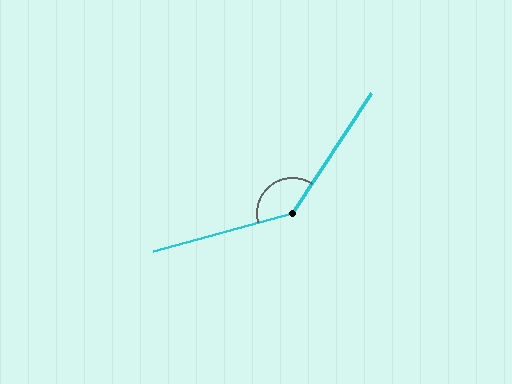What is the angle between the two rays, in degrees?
Approximately 139 degrees.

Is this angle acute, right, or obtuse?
It is obtuse.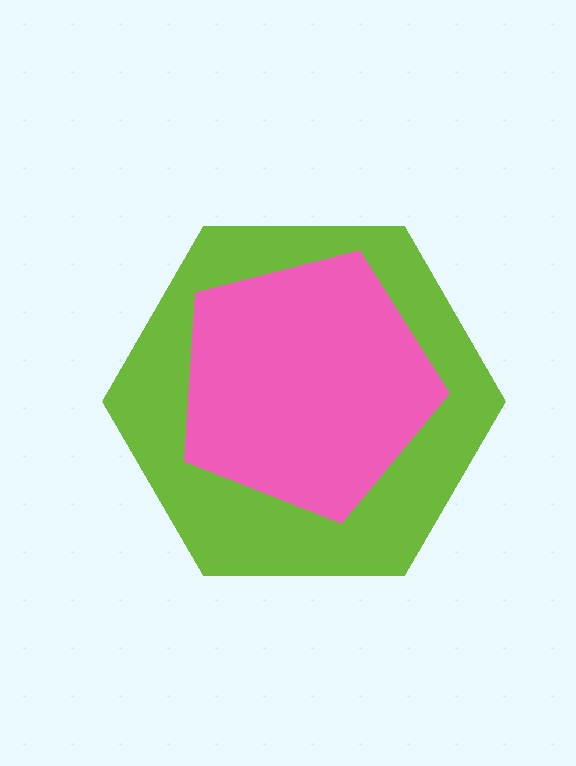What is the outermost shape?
The lime hexagon.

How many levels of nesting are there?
2.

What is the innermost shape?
The pink pentagon.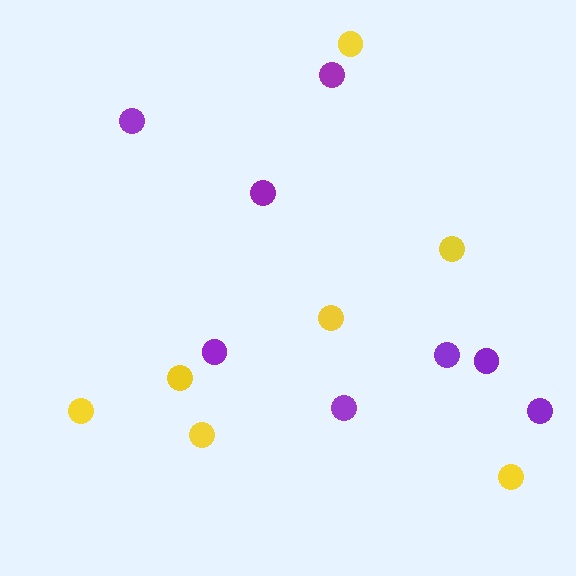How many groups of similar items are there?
There are 2 groups: one group of purple circles (8) and one group of yellow circles (7).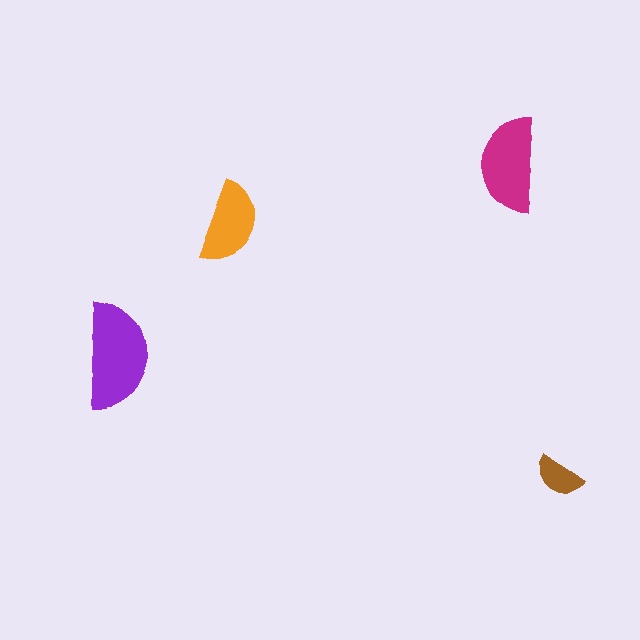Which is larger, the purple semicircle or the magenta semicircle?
The purple one.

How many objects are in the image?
There are 4 objects in the image.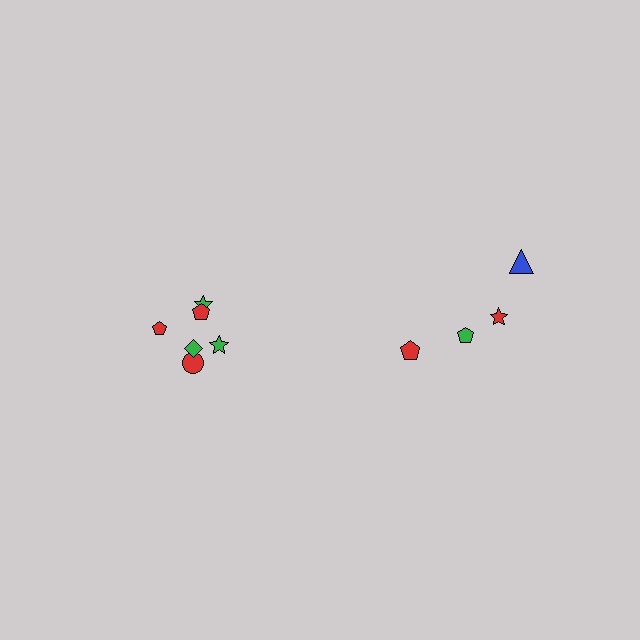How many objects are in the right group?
There are 4 objects.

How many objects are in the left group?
There are 6 objects.